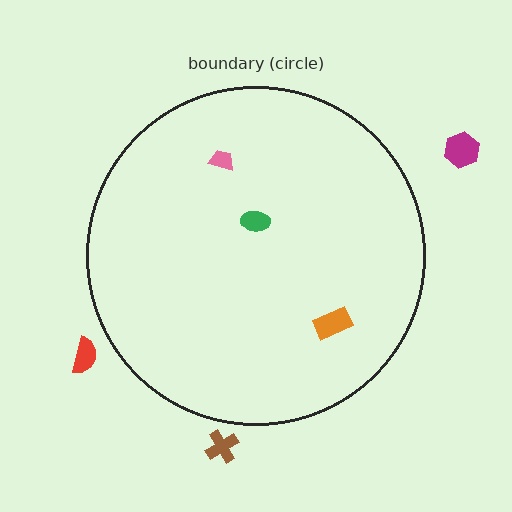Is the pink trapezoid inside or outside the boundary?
Inside.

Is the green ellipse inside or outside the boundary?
Inside.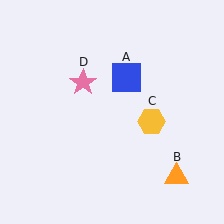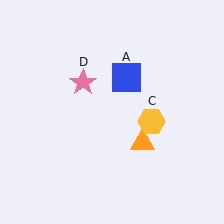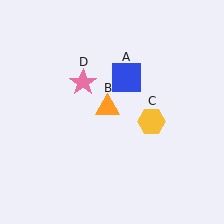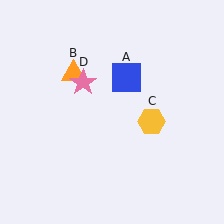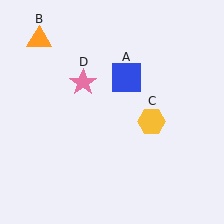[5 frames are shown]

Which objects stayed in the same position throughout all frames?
Blue square (object A) and yellow hexagon (object C) and pink star (object D) remained stationary.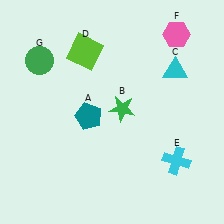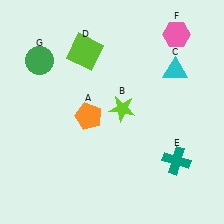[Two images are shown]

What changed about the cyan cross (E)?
In Image 1, E is cyan. In Image 2, it changed to teal.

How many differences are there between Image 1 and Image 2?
There are 3 differences between the two images.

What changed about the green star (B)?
In Image 1, B is green. In Image 2, it changed to lime.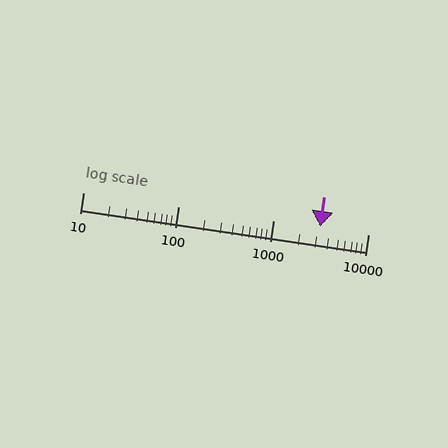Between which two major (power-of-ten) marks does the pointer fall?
The pointer is between 1000 and 10000.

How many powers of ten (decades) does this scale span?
The scale spans 3 decades, from 10 to 10000.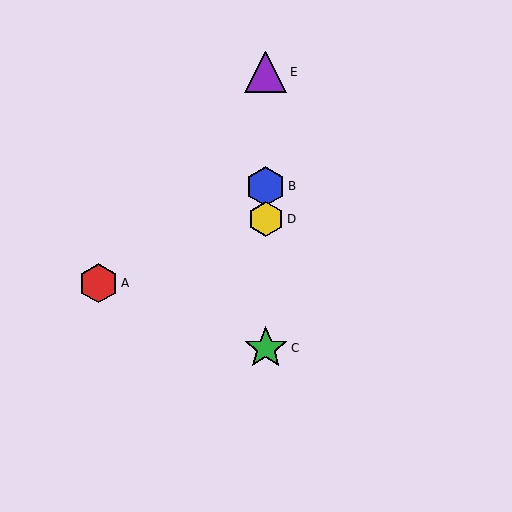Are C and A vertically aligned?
No, C is at x≈266 and A is at x≈99.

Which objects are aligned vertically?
Objects B, C, D, E are aligned vertically.